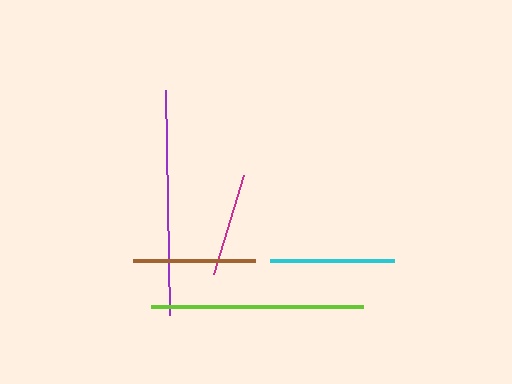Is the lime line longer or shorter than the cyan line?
The lime line is longer than the cyan line.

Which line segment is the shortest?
The magenta line is the shortest at approximately 103 pixels.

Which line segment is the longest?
The purple line is the longest at approximately 225 pixels.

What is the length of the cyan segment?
The cyan segment is approximately 124 pixels long.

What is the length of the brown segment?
The brown segment is approximately 122 pixels long.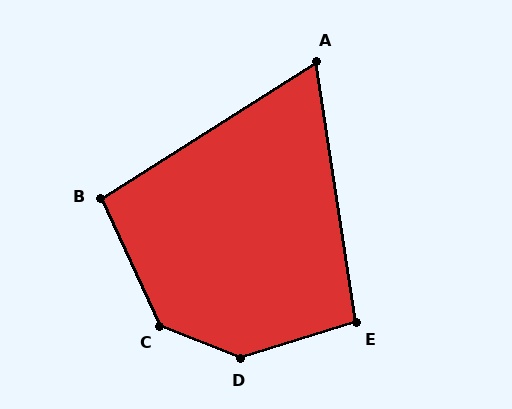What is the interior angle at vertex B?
Approximately 98 degrees (obtuse).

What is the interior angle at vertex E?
Approximately 99 degrees (obtuse).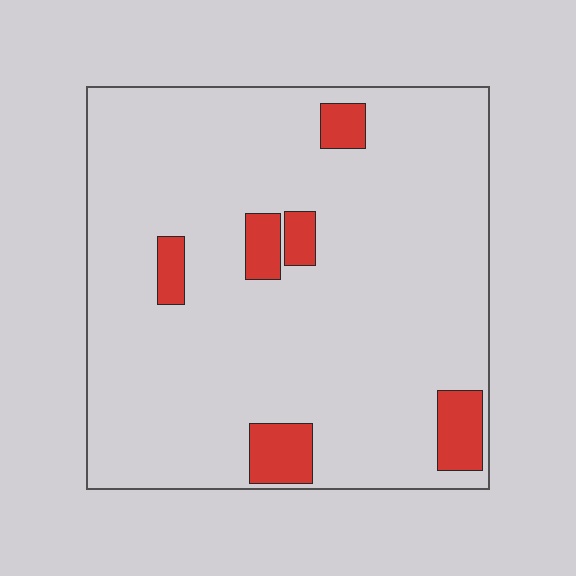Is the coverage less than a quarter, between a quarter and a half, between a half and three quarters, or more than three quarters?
Less than a quarter.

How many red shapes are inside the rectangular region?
6.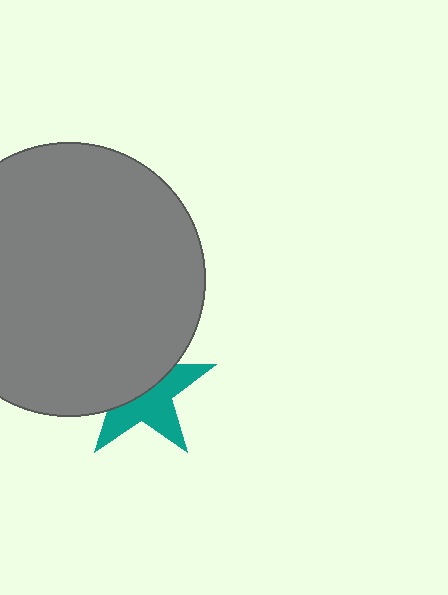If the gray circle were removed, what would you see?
You would see the complete teal star.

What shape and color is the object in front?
The object in front is a gray circle.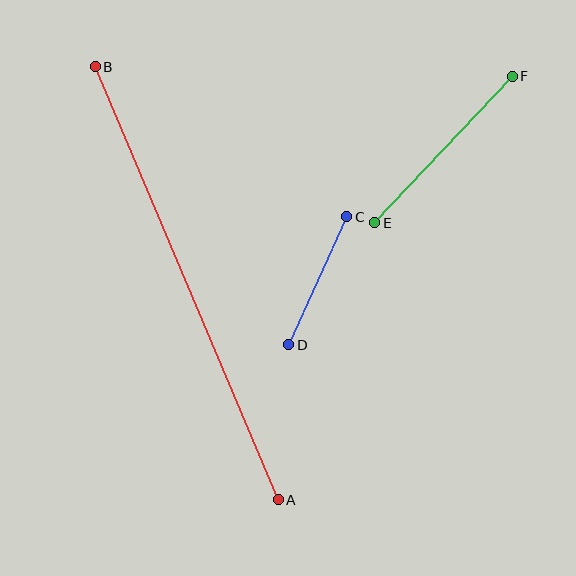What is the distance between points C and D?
The distance is approximately 141 pixels.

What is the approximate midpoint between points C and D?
The midpoint is at approximately (318, 281) pixels.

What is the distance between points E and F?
The distance is approximately 201 pixels.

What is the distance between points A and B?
The distance is approximately 470 pixels.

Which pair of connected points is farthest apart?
Points A and B are farthest apart.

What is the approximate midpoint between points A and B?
The midpoint is at approximately (187, 283) pixels.